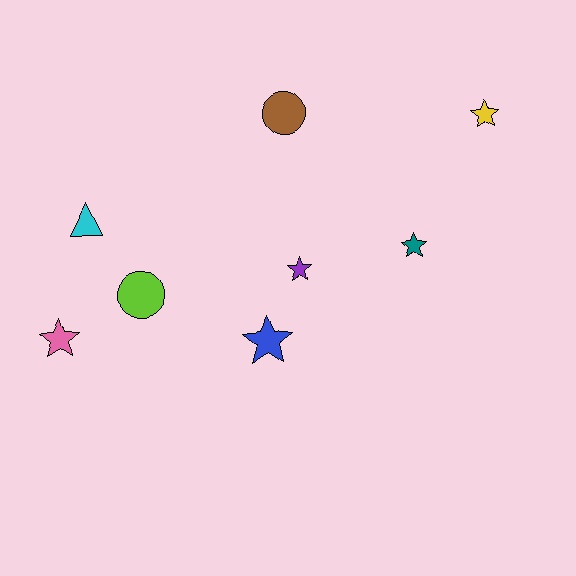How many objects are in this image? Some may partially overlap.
There are 8 objects.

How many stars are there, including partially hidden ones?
There are 5 stars.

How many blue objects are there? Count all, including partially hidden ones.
There is 1 blue object.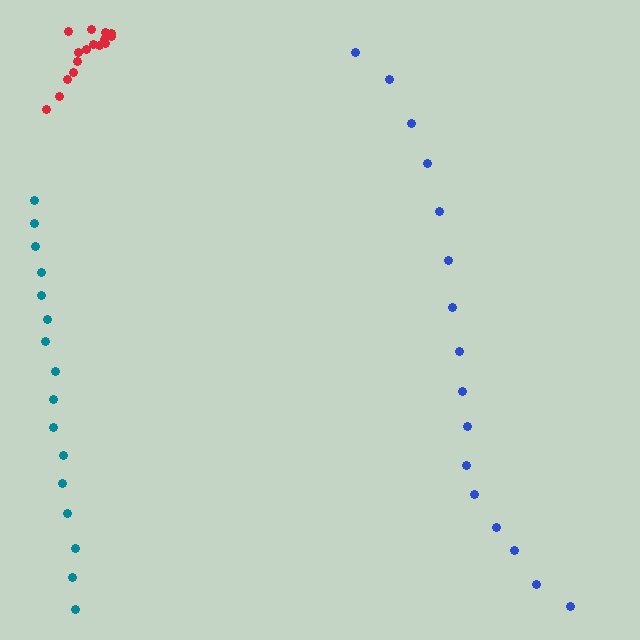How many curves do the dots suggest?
There are 3 distinct paths.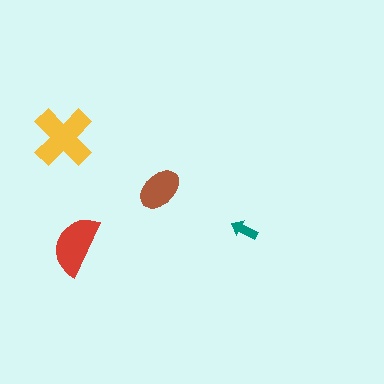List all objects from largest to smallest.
The yellow cross, the red semicircle, the brown ellipse, the teal arrow.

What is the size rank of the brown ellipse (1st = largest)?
3rd.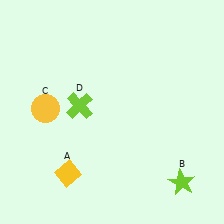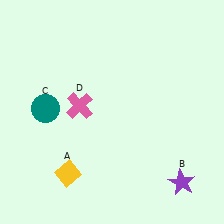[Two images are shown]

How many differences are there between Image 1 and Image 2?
There are 3 differences between the two images.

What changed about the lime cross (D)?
In Image 1, D is lime. In Image 2, it changed to pink.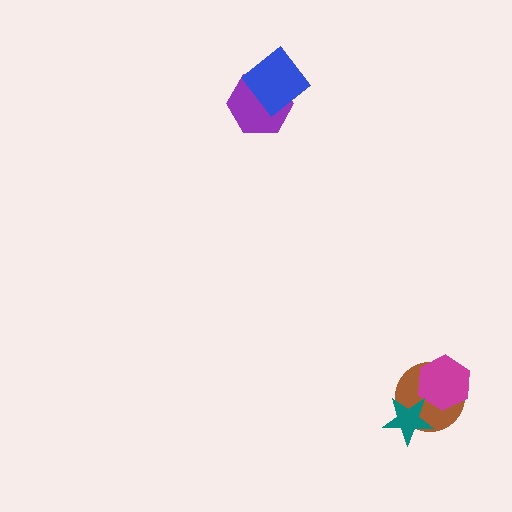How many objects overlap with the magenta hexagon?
1 object overlaps with the magenta hexagon.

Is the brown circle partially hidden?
Yes, it is partially covered by another shape.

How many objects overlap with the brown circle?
2 objects overlap with the brown circle.